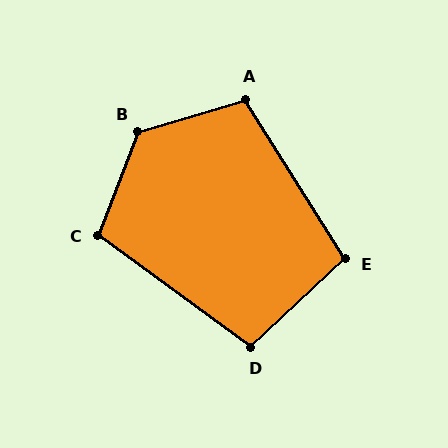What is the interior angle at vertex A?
Approximately 105 degrees (obtuse).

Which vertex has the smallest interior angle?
D, at approximately 101 degrees.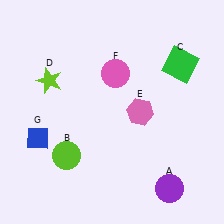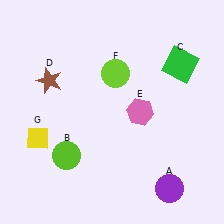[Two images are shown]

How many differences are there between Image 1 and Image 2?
There are 3 differences between the two images.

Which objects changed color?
D changed from lime to brown. F changed from pink to lime. G changed from blue to yellow.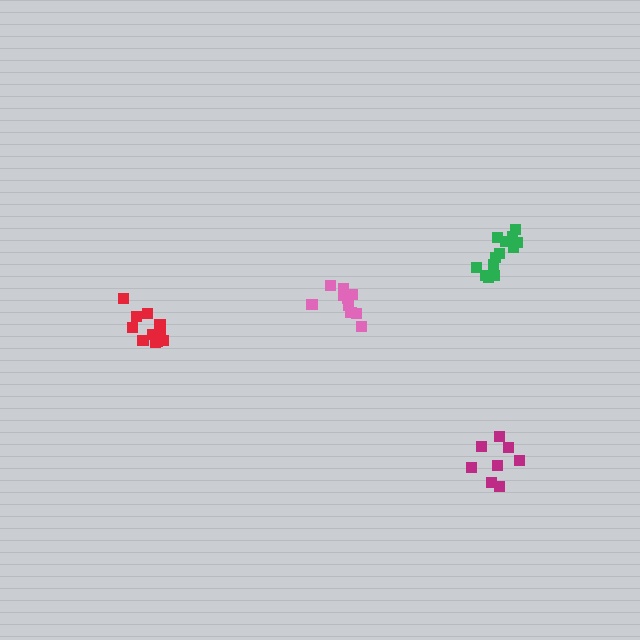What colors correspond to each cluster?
The clusters are colored: pink, magenta, green, red.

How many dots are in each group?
Group 1: 10 dots, Group 2: 8 dots, Group 3: 13 dots, Group 4: 12 dots (43 total).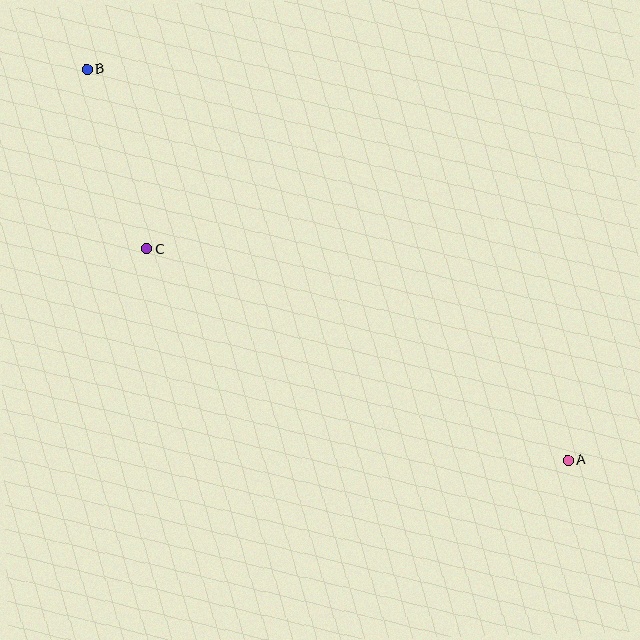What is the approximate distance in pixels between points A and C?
The distance between A and C is approximately 471 pixels.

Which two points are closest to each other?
Points B and C are closest to each other.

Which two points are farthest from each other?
Points A and B are farthest from each other.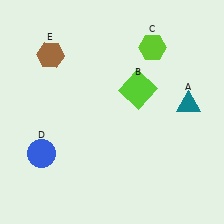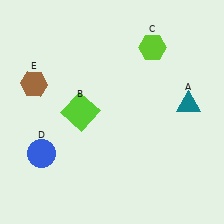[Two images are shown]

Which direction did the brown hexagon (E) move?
The brown hexagon (E) moved down.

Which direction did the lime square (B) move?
The lime square (B) moved left.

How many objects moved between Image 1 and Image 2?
2 objects moved between the two images.